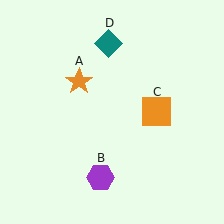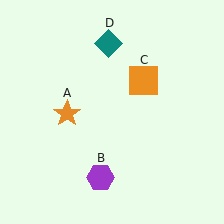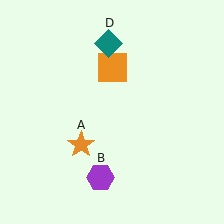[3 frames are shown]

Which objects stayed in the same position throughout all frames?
Purple hexagon (object B) and teal diamond (object D) remained stationary.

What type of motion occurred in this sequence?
The orange star (object A), orange square (object C) rotated counterclockwise around the center of the scene.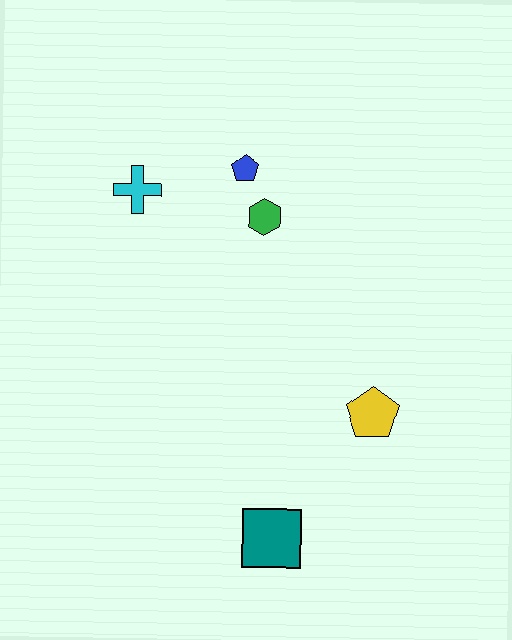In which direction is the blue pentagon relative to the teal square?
The blue pentagon is above the teal square.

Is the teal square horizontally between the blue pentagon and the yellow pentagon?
Yes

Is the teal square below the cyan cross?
Yes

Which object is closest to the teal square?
The yellow pentagon is closest to the teal square.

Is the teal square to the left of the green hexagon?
No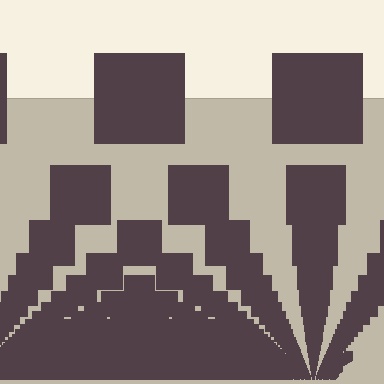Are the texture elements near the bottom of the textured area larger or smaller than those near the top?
Smaller. The gradient is inverted — elements near the bottom are smaller and denser.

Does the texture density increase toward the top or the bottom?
Density increases toward the bottom.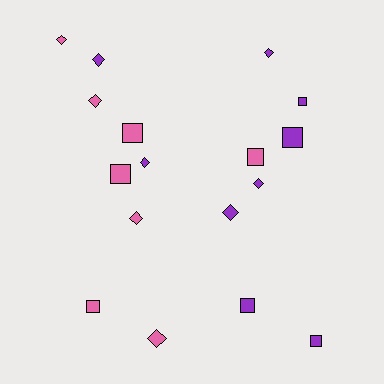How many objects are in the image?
There are 17 objects.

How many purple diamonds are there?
There are 5 purple diamonds.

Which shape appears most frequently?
Diamond, with 9 objects.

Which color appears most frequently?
Purple, with 9 objects.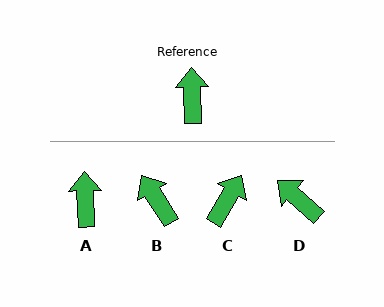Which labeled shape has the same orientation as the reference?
A.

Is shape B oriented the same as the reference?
No, it is off by about 31 degrees.